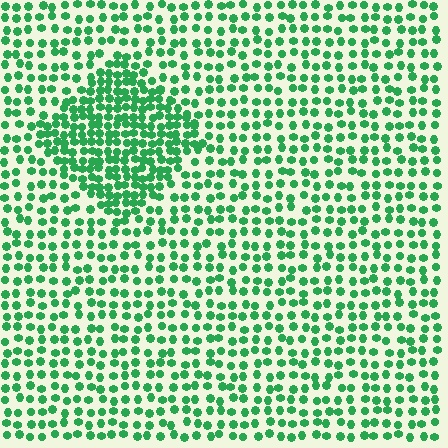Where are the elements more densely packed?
The elements are more densely packed inside the diamond boundary.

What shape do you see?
I see a diamond.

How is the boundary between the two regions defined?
The boundary is defined by a change in element density (approximately 1.9x ratio). All elements are the same color, size, and shape.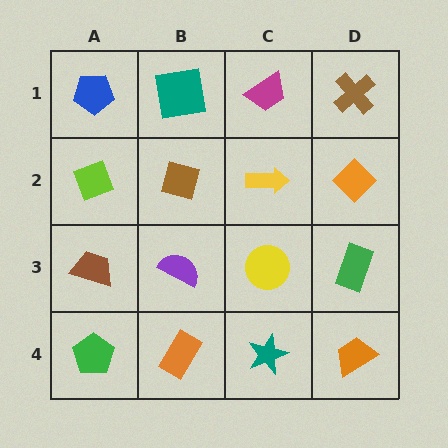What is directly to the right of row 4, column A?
An orange rectangle.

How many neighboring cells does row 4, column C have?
3.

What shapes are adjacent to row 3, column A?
A lime diamond (row 2, column A), a green pentagon (row 4, column A), a purple semicircle (row 3, column B).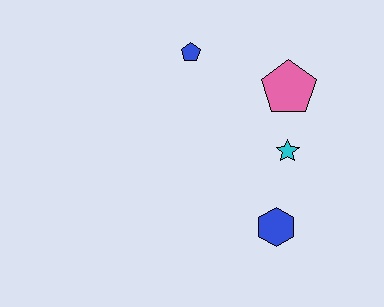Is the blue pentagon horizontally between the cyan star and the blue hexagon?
No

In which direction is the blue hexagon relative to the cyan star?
The blue hexagon is below the cyan star.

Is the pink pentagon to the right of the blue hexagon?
Yes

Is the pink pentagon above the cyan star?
Yes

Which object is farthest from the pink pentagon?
The blue hexagon is farthest from the pink pentagon.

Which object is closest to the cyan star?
The pink pentagon is closest to the cyan star.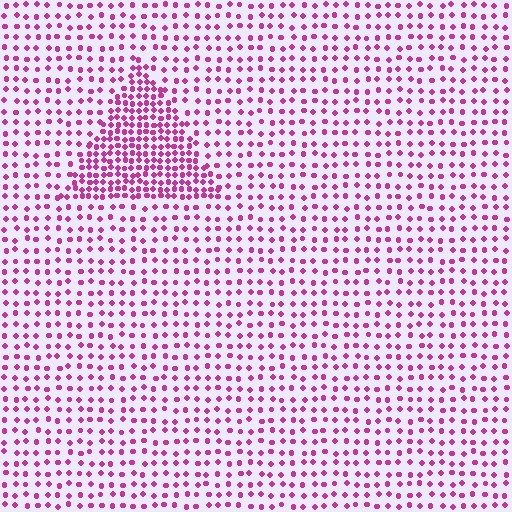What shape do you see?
I see a triangle.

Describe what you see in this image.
The image contains small magenta elements arranged at two different densities. A triangle-shaped region is visible where the elements are more densely packed than the surrounding area.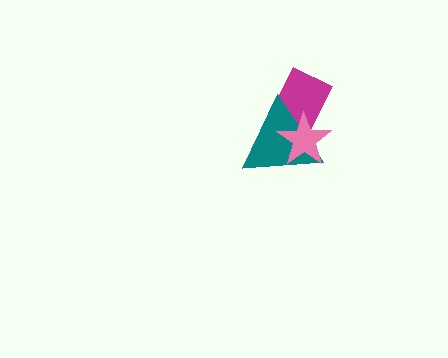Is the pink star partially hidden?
No, no other shape covers it.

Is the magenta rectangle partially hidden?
Yes, it is partially covered by another shape.